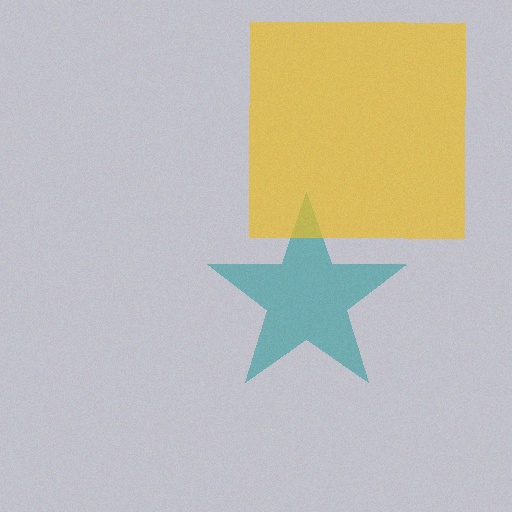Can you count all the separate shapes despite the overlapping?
Yes, there are 2 separate shapes.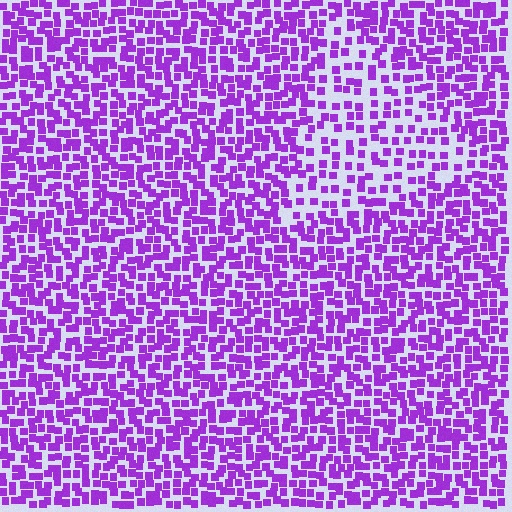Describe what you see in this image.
The image contains small purple elements arranged at two different densities. A triangle-shaped region is visible where the elements are less densely packed than the surrounding area.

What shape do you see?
I see a triangle.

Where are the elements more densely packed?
The elements are more densely packed outside the triangle boundary.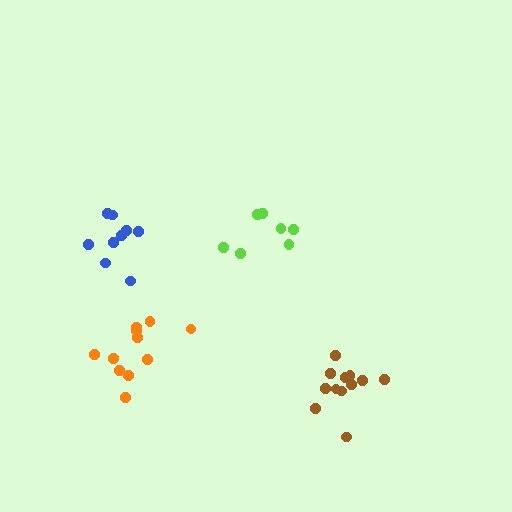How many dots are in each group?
Group 1: 12 dots, Group 2: 7 dots, Group 3: 12 dots, Group 4: 9 dots (40 total).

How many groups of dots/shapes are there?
There are 4 groups.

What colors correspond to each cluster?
The clusters are colored: brown, lime, orange, blue.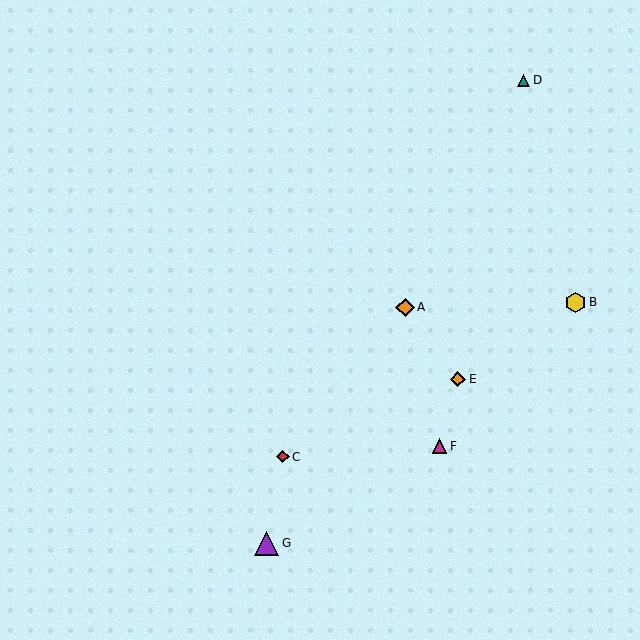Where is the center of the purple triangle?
The center of the purple triangle is at (267, 543).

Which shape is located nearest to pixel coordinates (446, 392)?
The orange diamond (labeled E) at (458, 379) is nearest to that location.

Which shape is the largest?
The purple triangle (labeled G) is the largest.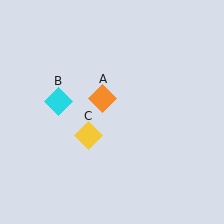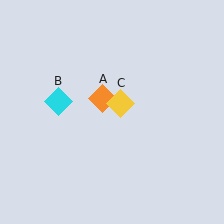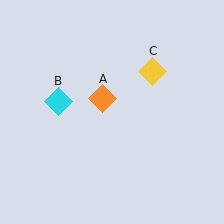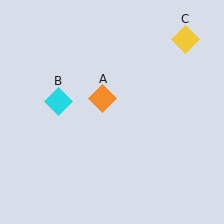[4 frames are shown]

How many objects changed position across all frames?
1 object changed position: yellow diamond (object C).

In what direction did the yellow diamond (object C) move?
The yellow diamond (object C) moved up and to the right.